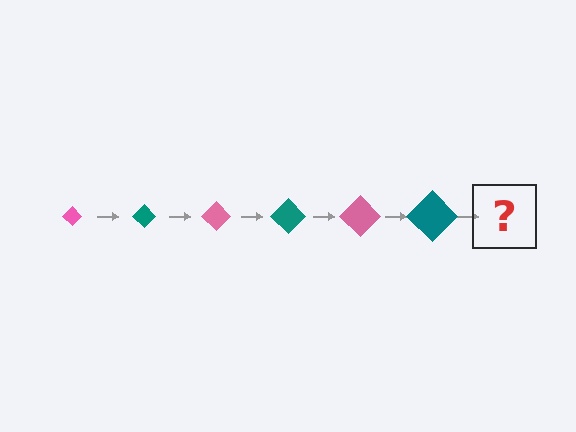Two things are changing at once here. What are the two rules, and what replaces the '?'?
The two rules are that the diamond grows larger each step and the color cycles through pink and teal. The '?' should be a pink diamond, larger than the previous one.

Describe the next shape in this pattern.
It should be a pink diamond, larger than the previous one.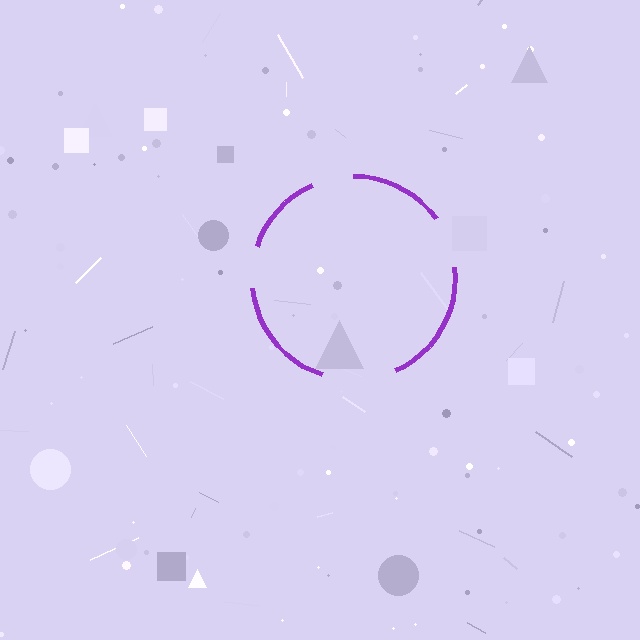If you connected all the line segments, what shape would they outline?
They would outline a circle.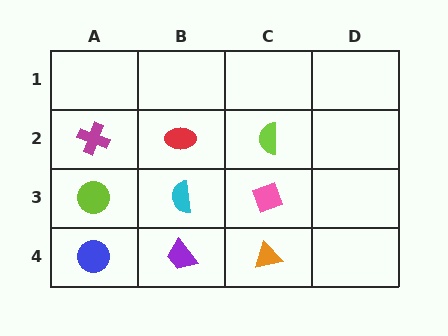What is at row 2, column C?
A lime semicircle.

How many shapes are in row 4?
3 shapes.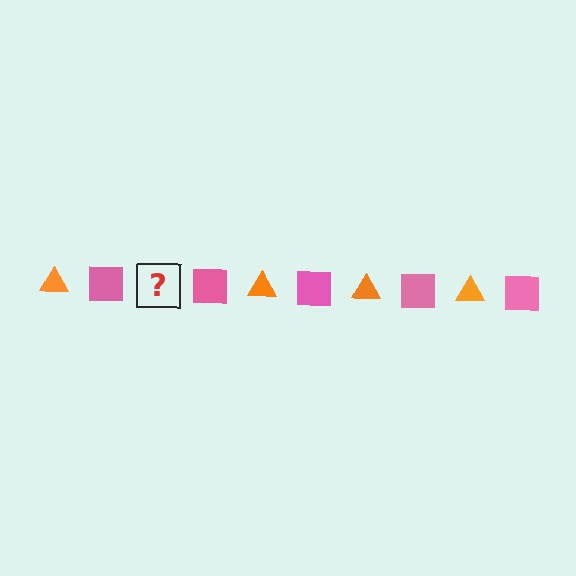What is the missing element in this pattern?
The missing element is an orange triangle.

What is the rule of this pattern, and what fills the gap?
The rule is that the pattern alternates between orange triangle and pink square. The gap should be filled with an orange triangle.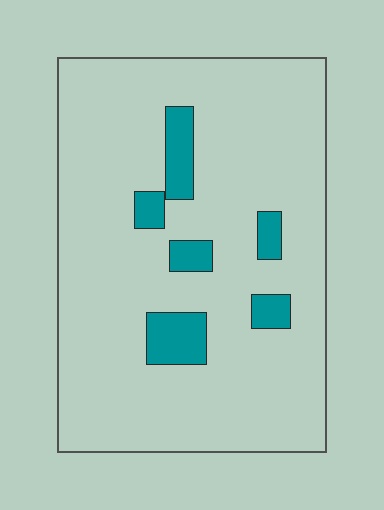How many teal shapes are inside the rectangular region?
6.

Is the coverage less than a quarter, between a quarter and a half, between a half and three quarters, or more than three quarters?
Less than a quarter.